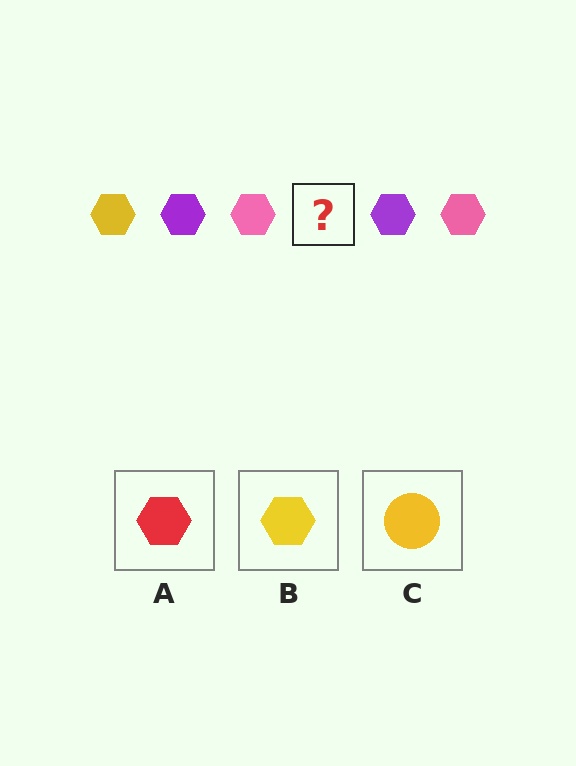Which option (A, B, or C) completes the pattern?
B.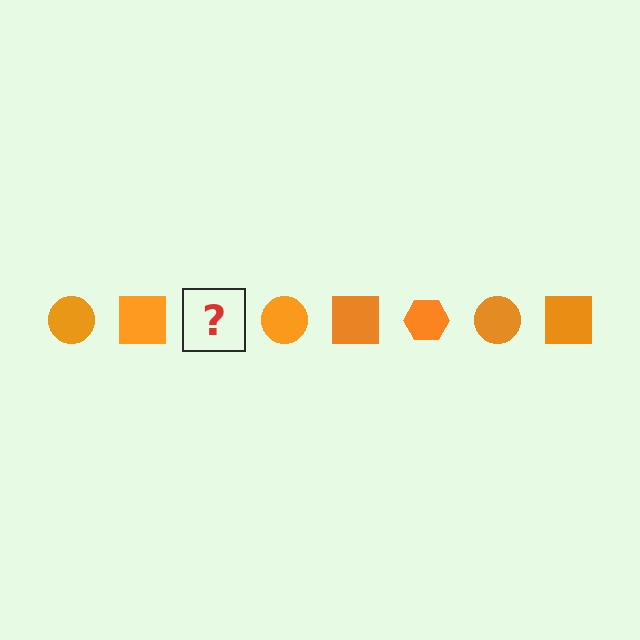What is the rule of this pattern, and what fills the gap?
The rule is that the pattern cycles through circle, square, hexagon shapes in orange. The gap should be filled with an orange hexagon.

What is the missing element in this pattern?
The missing element is an orange hexagon.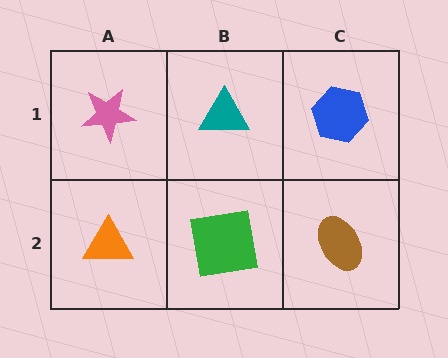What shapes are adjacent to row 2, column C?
A blue hexagon (row 1, column C), a green square (row 2, column B).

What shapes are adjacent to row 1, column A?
An orange triangle (row 2, column A), a teal triangle (row 1, column B).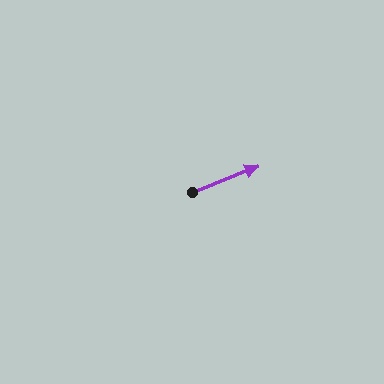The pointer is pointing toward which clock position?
Roughly 2 o'clock.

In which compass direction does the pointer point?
East.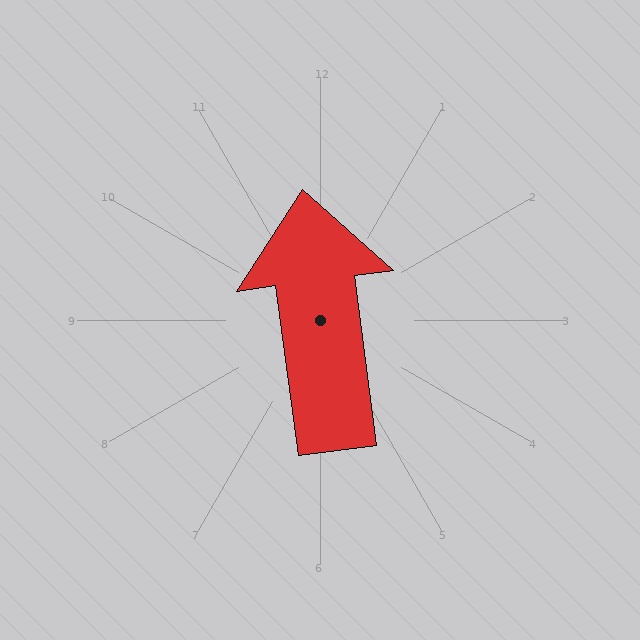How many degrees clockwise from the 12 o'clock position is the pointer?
Approximately 352 degrees.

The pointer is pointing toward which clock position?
Roughly 12 o'clock.